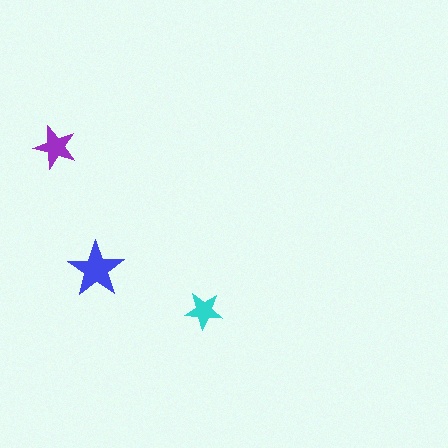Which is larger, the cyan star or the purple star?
The purple one.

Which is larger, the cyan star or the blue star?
The blue one.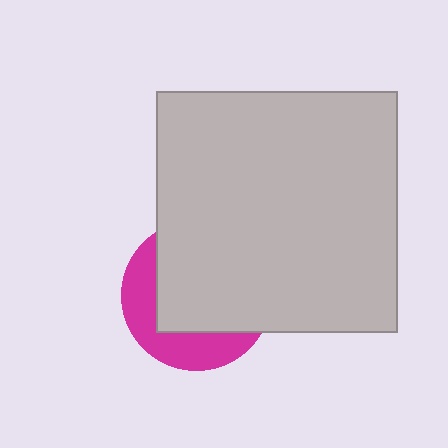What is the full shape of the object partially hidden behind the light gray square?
The partially hidden object is a magenta circle.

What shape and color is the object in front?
The object in front is a light gray square.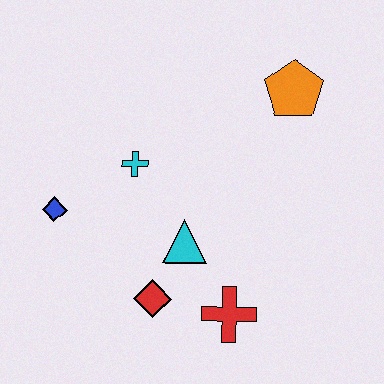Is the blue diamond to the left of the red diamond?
Yes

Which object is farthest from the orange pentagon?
The blue diamond is farthest from the orange pentagon.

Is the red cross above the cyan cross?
No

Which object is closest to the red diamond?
The cyan triangle is closest to the red diamond.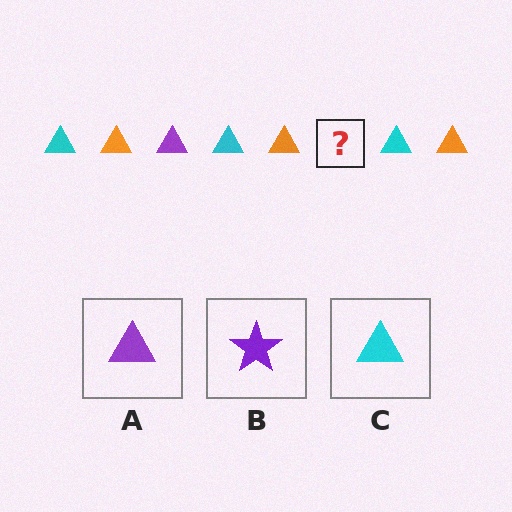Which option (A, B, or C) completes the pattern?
A.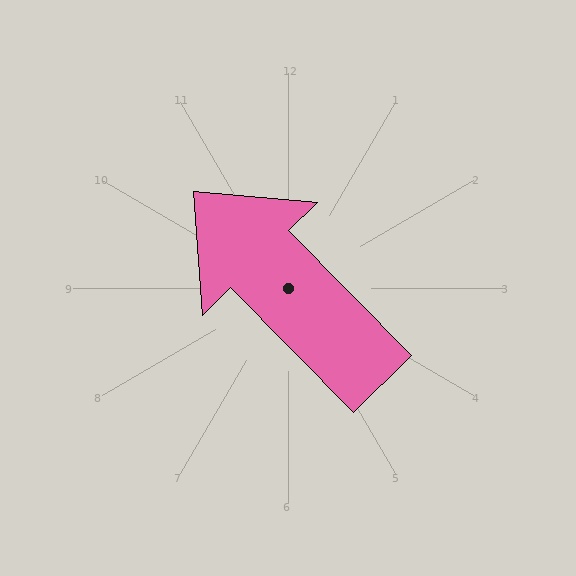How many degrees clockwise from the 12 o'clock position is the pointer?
Approximately 316 degrees.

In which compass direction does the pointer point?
Northwest.